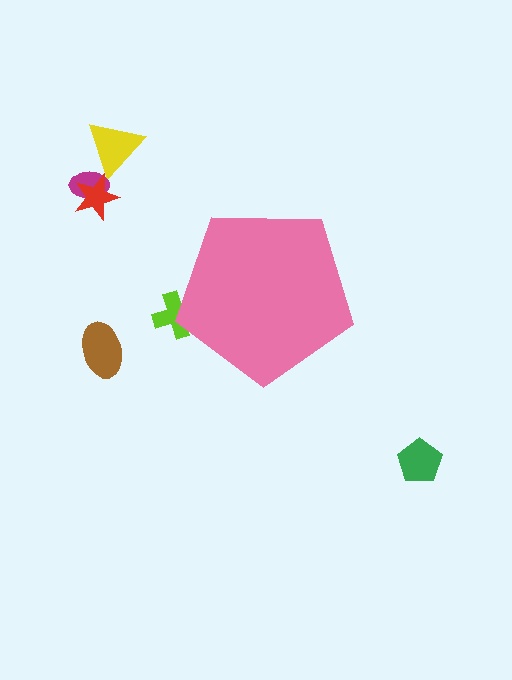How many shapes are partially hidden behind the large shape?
1 shape is partially hidden.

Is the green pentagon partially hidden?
No, the green pentagon is fully visible.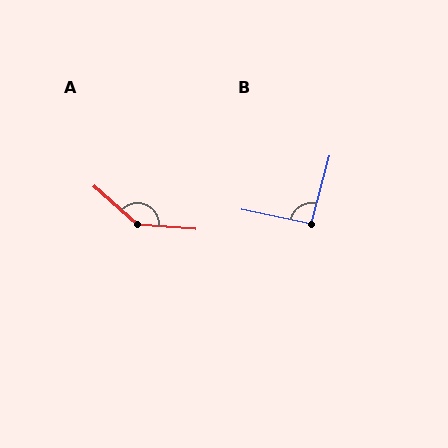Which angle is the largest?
A, at approximately 143 degrees.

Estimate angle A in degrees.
Approximately 143 degrees.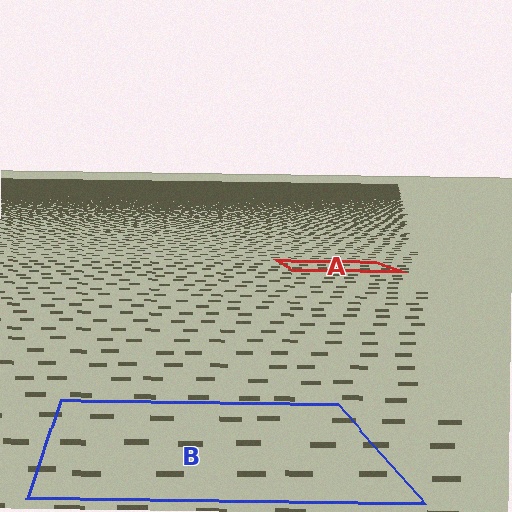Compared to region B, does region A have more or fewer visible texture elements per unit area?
Region A has more texture elements per unit area — they are packed more densely because it is farther away.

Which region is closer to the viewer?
Region B is closer. The texture elements there are larger and more spread out.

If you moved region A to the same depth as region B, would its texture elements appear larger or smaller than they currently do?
They would appear larger. At a closer depth, the same texture elements are projected at a bigger on-screen size.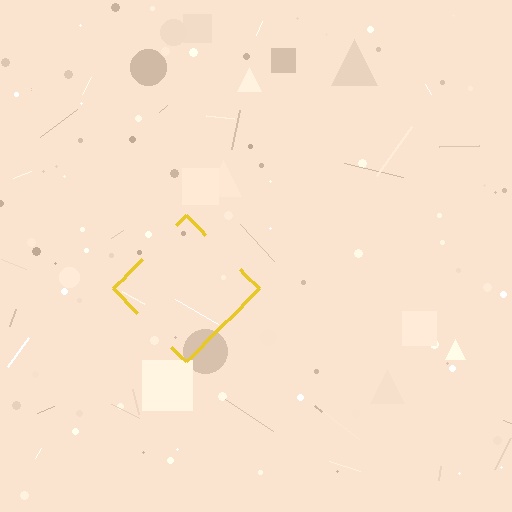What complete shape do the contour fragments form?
The contour fragments form a diamond.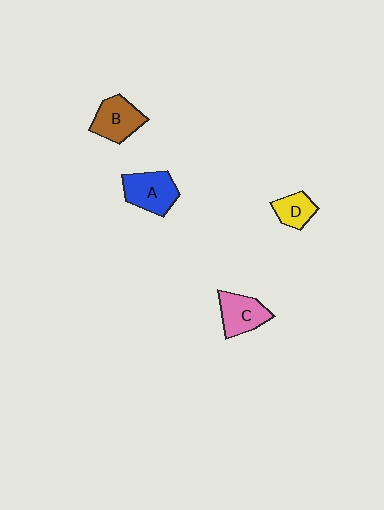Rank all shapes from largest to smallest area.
From largest to smallest: A (blue), B (brown), C (pink), D (yellow).